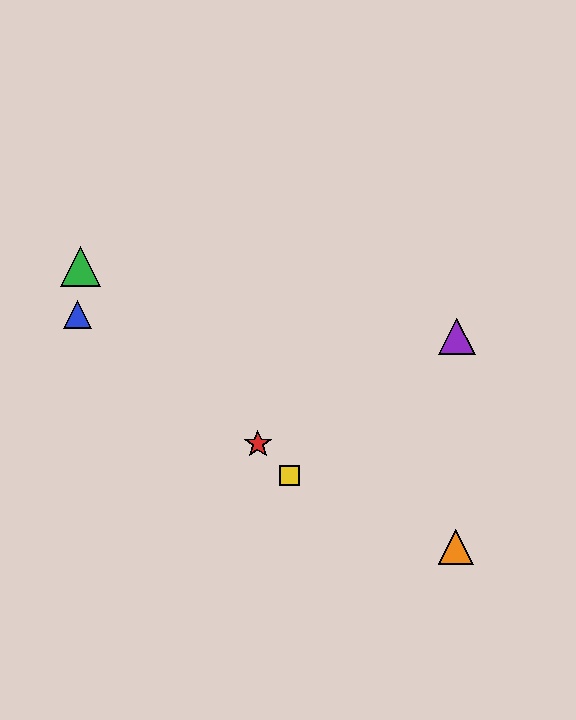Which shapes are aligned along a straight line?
The red star, the green triangle, the yellow square are aligned along a straight line.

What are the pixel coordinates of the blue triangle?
The blue triangle is at (77, 315).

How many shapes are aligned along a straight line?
3 shapes (the red star, the green triangle, the yellow square) are aligned along a straight line.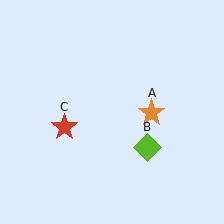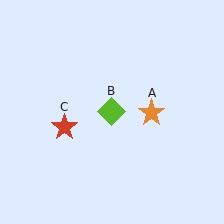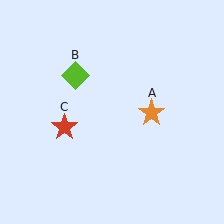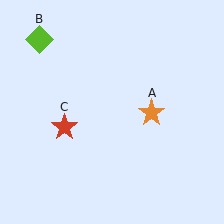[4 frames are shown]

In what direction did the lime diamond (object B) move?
The lime diamond (object B) moved up and to the left.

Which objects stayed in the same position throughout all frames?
Orange star (object A) and red star (object C) remained stationary.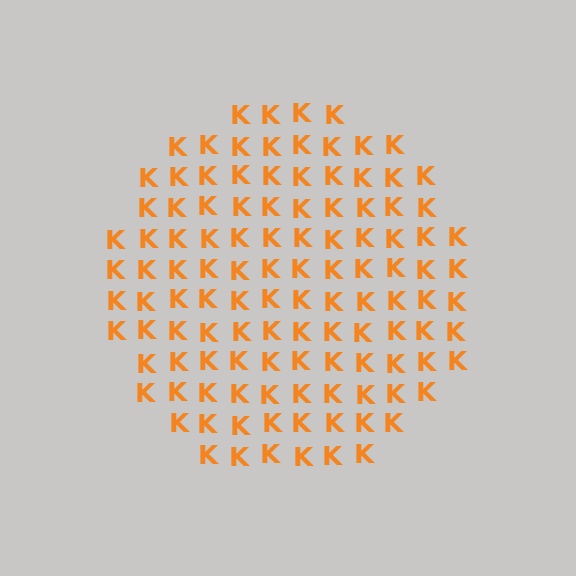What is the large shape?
The large shape is a circle.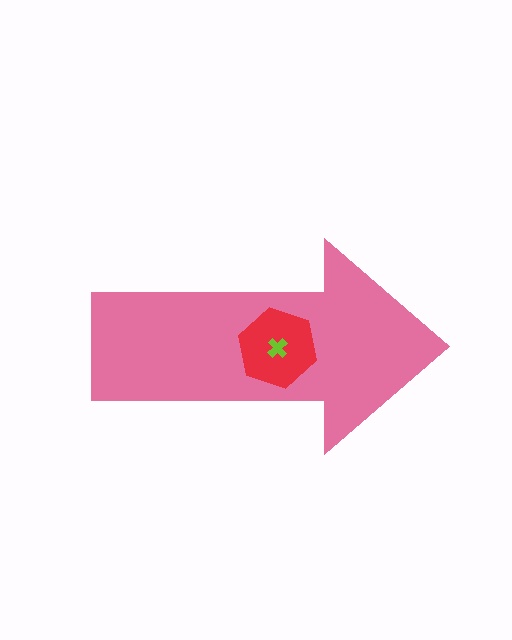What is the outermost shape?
The pink arrow.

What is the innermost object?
The lime cross.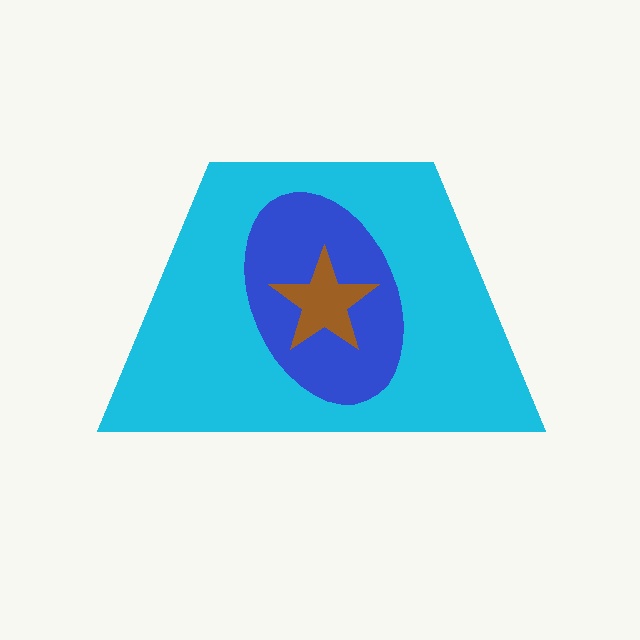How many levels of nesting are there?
3.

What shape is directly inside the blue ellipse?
The brown star.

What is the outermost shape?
The cyan trapezoid.